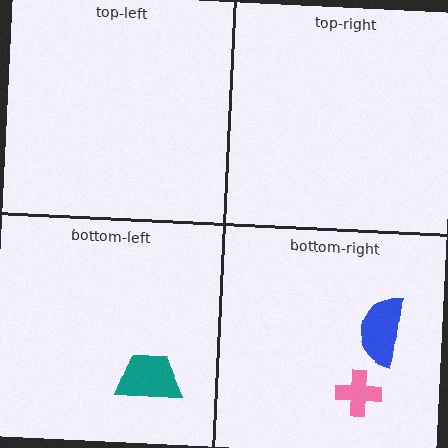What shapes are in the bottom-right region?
The blue semicircle, the pink cross.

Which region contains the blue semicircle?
The bottom-right region.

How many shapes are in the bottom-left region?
1.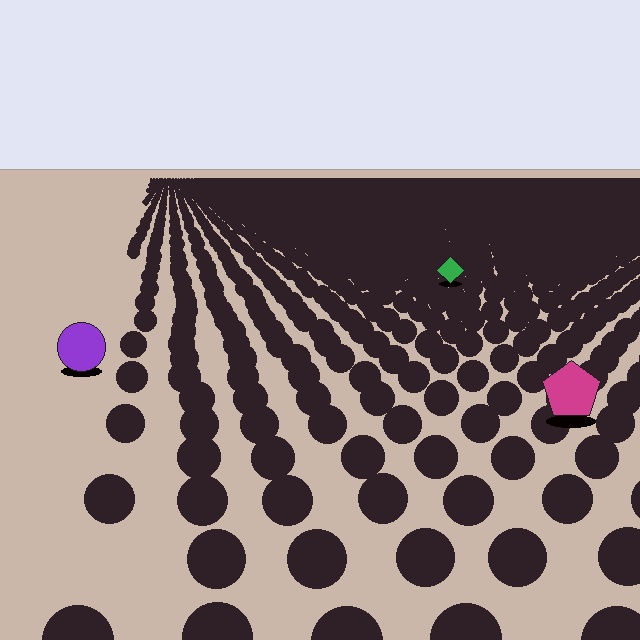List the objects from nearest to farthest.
From nearest to farthest: the magenta pentagon, the purple circle, the green diamond.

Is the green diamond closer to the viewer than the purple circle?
No. The purple circle is closer — you can tell from the texture gradient: the ground texture is coarser near it.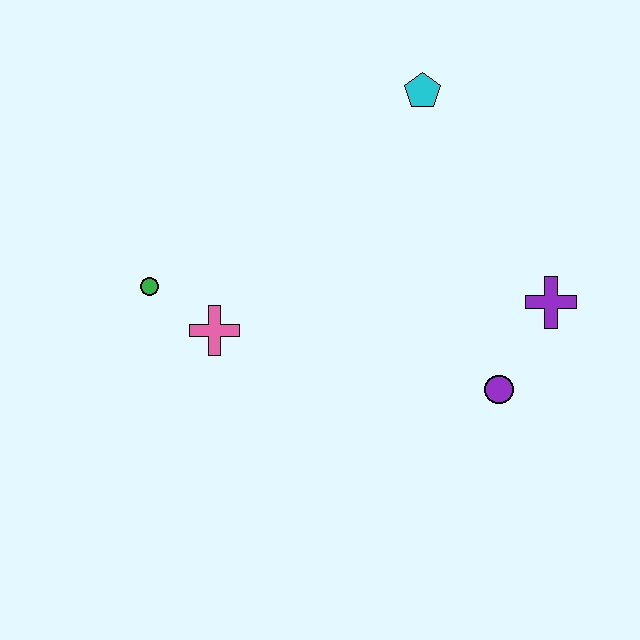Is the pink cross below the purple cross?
Yes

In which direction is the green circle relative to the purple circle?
The green circle is to the left of the purple circle.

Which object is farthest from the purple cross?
The green circle is farthest from the purple cross.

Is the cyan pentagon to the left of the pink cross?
No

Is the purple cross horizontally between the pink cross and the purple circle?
No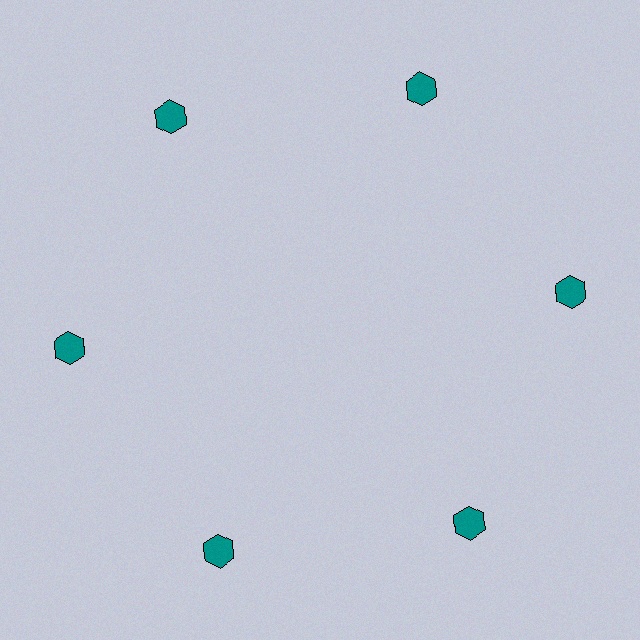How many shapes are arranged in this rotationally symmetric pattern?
There are 6 shapes, arranged in 6 groups of 1.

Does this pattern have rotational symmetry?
Yes, this pattern has 6-fold rotational symmetry. It looks the same after rotating 60 degrees around the center.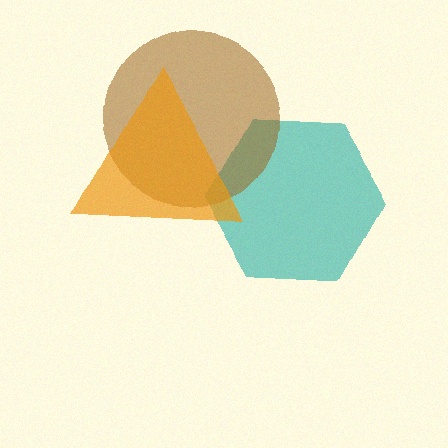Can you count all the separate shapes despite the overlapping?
Yes, there are 3 separate shapes.